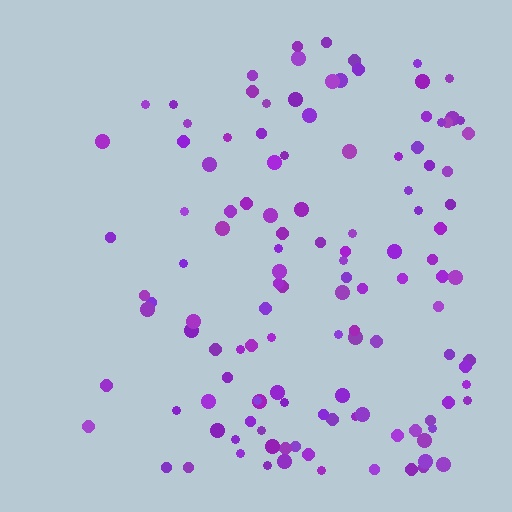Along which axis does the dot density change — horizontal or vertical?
Horizontal.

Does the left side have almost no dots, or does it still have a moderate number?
Still a moderate number, just noticeably fewer than the right.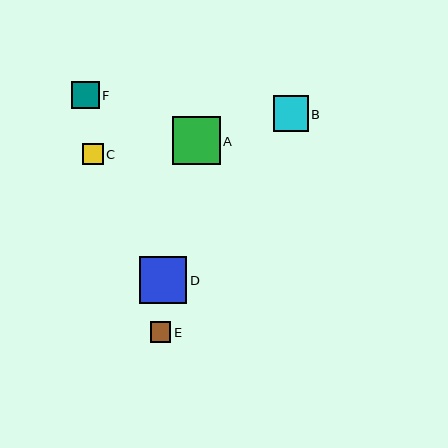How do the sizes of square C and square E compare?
Square C and square E are approximately the same size.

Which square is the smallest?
Square E is the smallest with a size of approximately 21 pixels.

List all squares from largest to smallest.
From largest to smallest: A, D, B, F, C, E.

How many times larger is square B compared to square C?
Square B is approximately 1.6 times the size of square C.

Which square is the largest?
Square A is the largest with a size of approximately 48 pixels.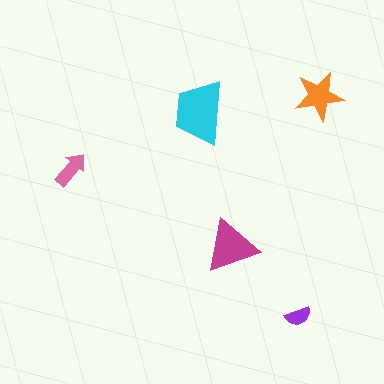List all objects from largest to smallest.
The cyan trapezoid, the magenta triangle, the orange star, the pink arrow, the purple semicircle.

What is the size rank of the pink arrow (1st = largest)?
4th.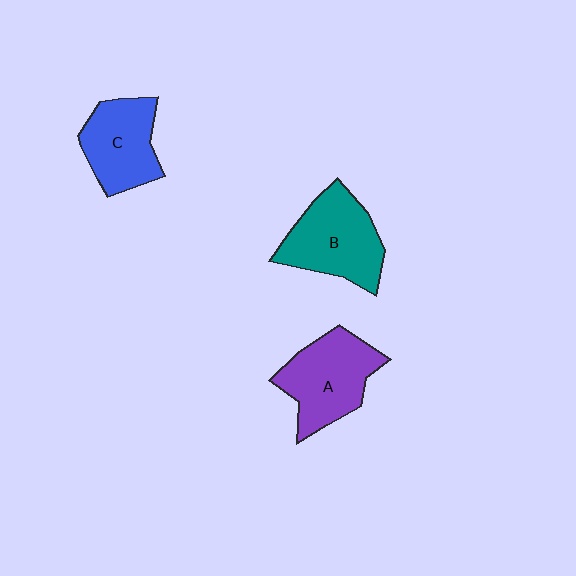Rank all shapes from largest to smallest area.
From largest to smallest: B (teal), A (purple), C (blue).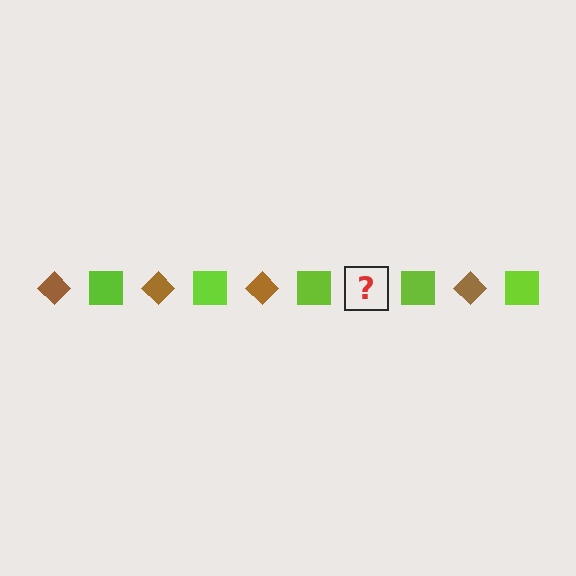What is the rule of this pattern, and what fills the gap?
The rule is that the pattern alternates between brown diamond and lime square. The gap should be filled with a brown diamond.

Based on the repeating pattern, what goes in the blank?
The blank should be a brown diamond.